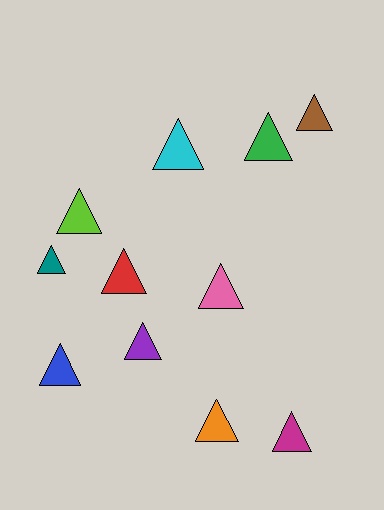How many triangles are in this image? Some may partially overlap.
There are 11 triangles.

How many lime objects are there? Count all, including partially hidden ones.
There is 1 lime object.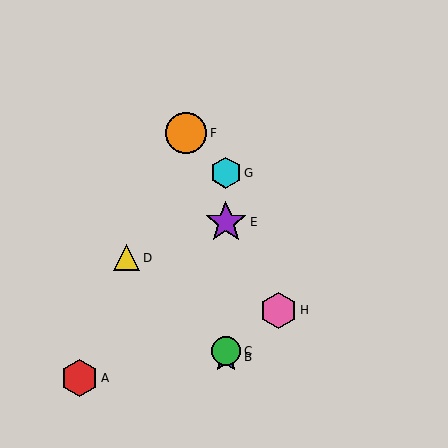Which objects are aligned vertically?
Objects B, C, E, G are aligned vertically.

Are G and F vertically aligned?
No, G is at x≈226 and F is at x≈186.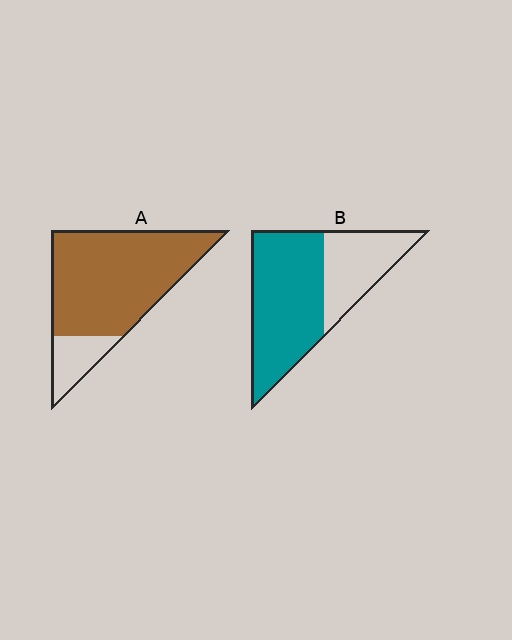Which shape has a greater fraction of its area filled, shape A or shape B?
Shape A.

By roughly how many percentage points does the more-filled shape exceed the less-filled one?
By roughly 20 percentage points (A over B).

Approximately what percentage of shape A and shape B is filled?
A is approximately 85% and B is approximately 65%.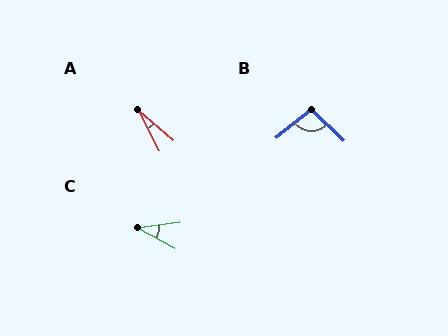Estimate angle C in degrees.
Approximately 36 degrees.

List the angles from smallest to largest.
A (22°), C (36°), B (98°).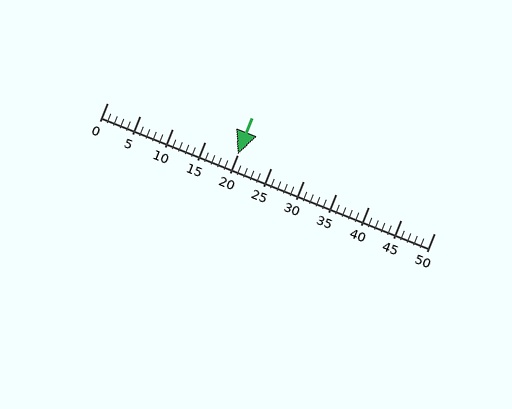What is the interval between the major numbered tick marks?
The major tick marks are spaced 5 units apart.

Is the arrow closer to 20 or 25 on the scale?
The arrow is closer to 20.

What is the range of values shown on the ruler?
The ruler shows values from 0 to 50.